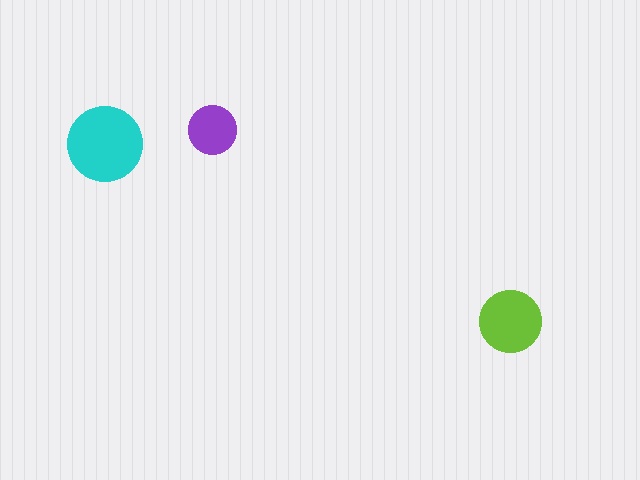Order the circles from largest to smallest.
the cyan one, the lime one, the purple one.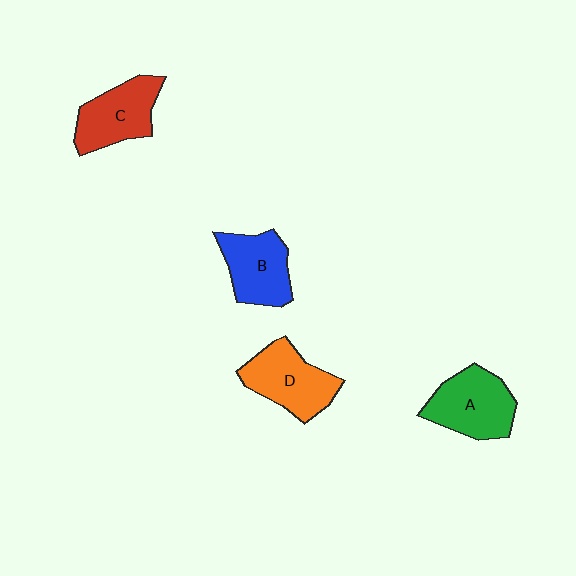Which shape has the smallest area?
Shape B (blue).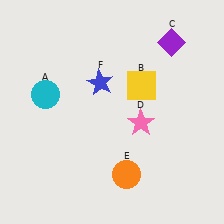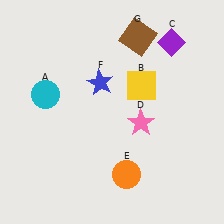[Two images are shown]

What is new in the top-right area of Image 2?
A brown square (G) was added in the top-right area of Image 2.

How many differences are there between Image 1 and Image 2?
There is 1 difference between the two images.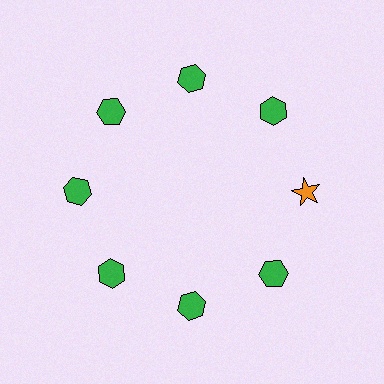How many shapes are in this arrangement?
There are 8 shapes arranged in a ring pattern.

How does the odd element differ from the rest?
It differs in both color (orange instead of green) and shape (star instead of hexagon).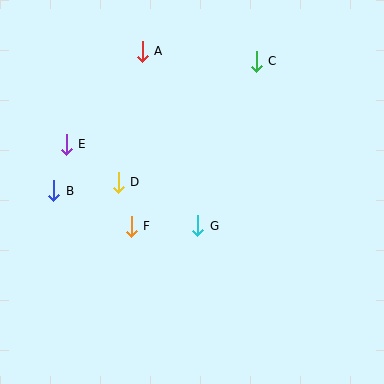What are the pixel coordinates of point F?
Point F is at (131, 226).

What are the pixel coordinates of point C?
Point C is at (256, 61).